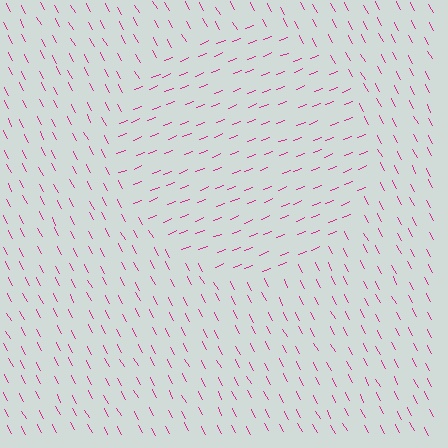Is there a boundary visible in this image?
Yes, there is a texture boundary formed by a change in line orientation.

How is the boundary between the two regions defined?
The boundary is defined purely by a change in line orientation (approximately 84 degrees difference). All lines are the same color and thickness.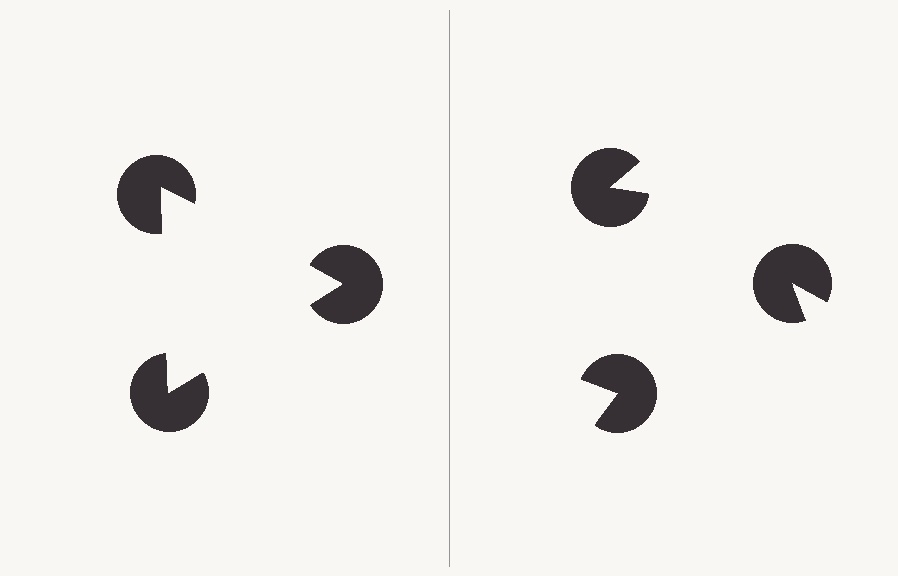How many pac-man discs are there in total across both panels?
6 — 3 on each side.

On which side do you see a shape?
An illusory triangle appears on the left side. On the right side the wedge cuts are rotated, so no coherent shape forms.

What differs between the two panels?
The pac-man discs are positioned identically on both sides; only the wedge orientations differ. On the left they align to a triangle; on the right they are misaligned.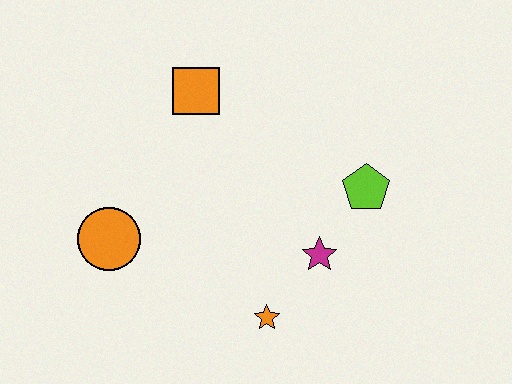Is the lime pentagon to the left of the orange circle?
No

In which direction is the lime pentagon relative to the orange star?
The lime pentagon is above the orange star.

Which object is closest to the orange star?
The magenta star is closest to the orange star.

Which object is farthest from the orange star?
The orange square is farthest from the orange star.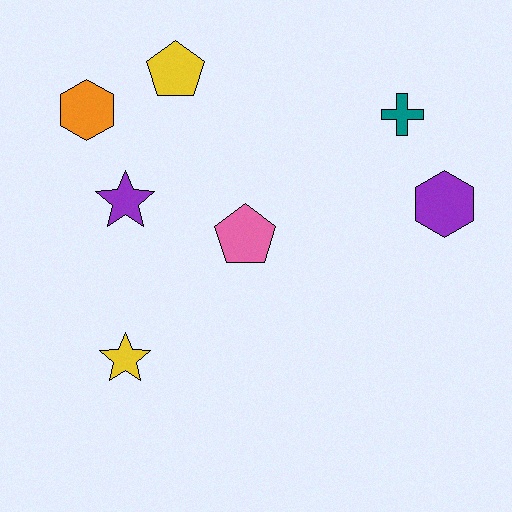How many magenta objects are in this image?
There are no magenta objects.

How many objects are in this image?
There are 7 objects.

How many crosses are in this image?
There is 1 cross.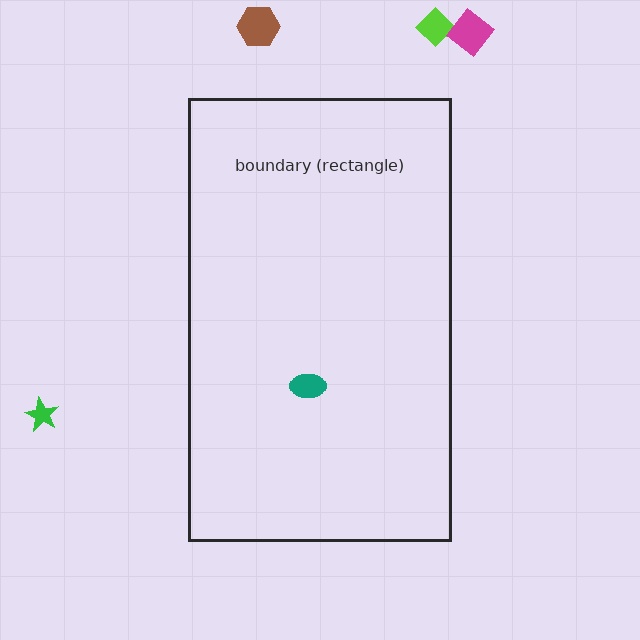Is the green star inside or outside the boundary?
Outside.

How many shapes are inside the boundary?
1 inside, 4 outside.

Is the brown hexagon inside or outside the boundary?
Outside.